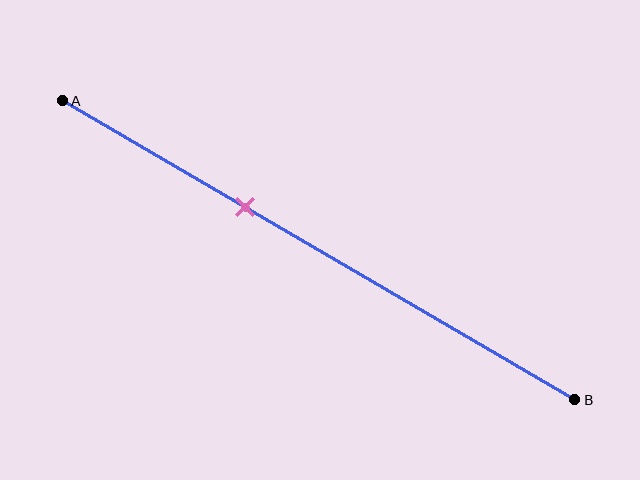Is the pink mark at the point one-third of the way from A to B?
Yes, the mark is approximately at the one-third point.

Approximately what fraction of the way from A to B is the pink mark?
The pink mark is approximately 35% of the way from A to B.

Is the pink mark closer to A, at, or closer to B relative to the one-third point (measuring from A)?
The pink mark is approximately at the one-third point of segment AB.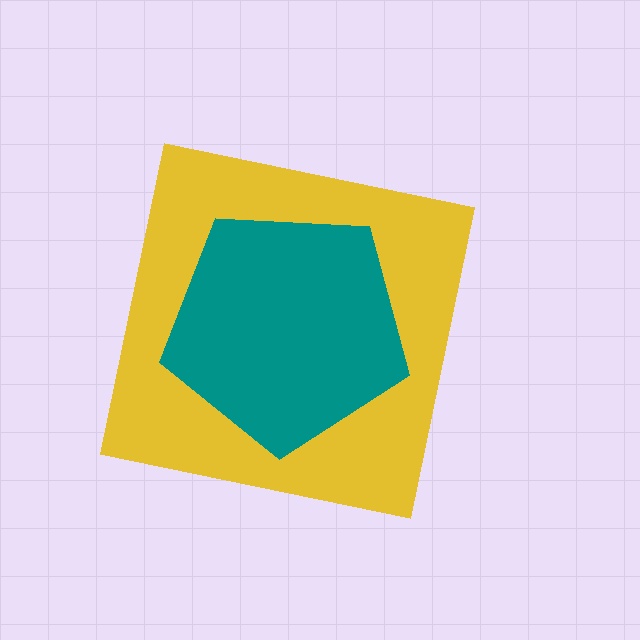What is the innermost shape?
The teal pentagon.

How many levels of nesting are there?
2.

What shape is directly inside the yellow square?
The teal pentagon.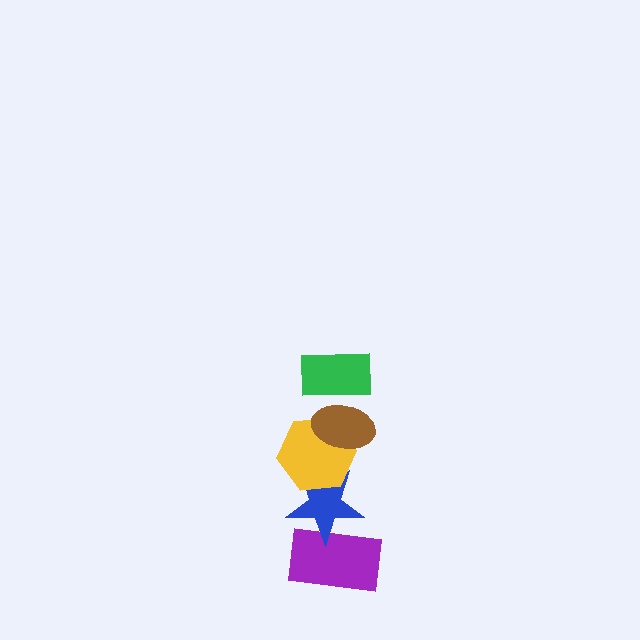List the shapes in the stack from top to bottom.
From top to bottom: the green rectangle, the brown ellipse, the yellow hexagon, the blue star, the purple rectangle.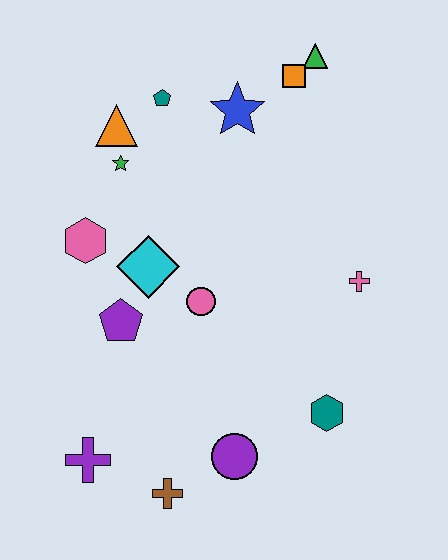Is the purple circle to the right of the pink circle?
Yes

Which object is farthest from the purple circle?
The green triangle is farthest from the purple circle.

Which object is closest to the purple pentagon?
The cyan diamond is closest to the purple pentagon.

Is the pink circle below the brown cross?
No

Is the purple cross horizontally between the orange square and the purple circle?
No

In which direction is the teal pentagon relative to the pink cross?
The teal pentagon is to the left of the pink cross.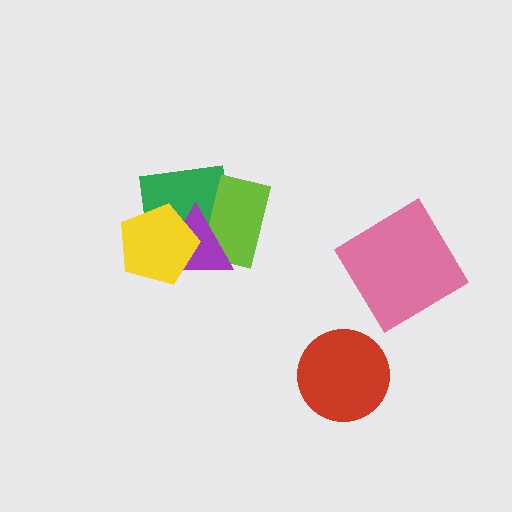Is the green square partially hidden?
Yes, it is partially covered by another shape.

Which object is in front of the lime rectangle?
The purple triangle is in front of the lime rectangle.